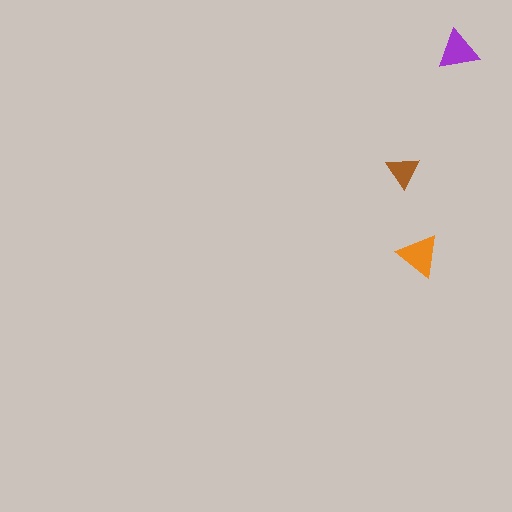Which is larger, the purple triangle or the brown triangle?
The purple one.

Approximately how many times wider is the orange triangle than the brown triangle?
About 1.5 times wider.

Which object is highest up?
The purple triangle is topmost.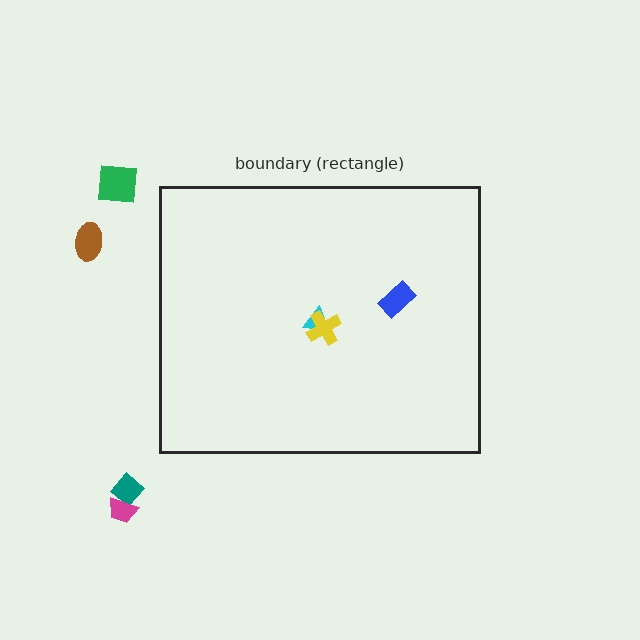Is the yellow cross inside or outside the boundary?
Inside.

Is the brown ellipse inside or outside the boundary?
Outside.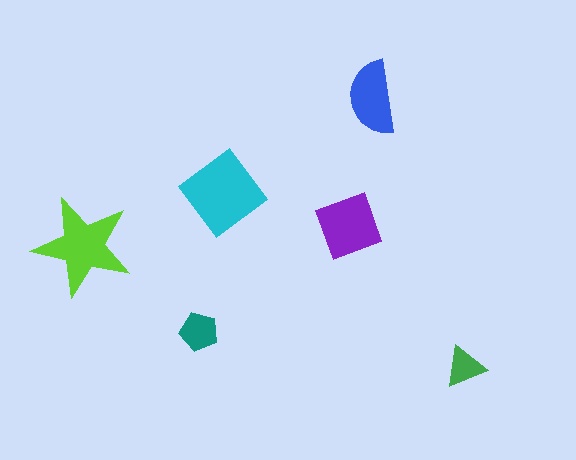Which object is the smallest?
The green triangle.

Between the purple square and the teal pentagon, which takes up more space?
The purple square.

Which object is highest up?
The blue semicircle is topmost.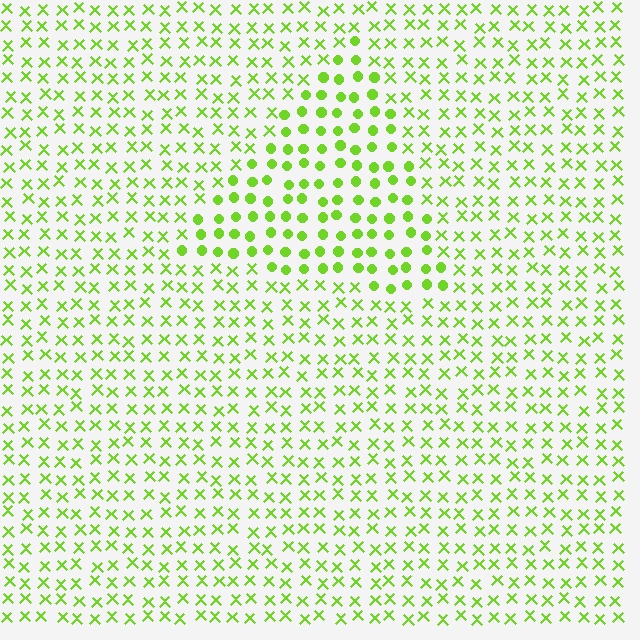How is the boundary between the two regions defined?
The boundary is defined by a change in element shape: circles inside vs. X marks outside. All elements share the same color and spacing.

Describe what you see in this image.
The image is filled with small lime elements arranged in a uniform grid. A triangle-shaped region contains circles, while the surrounding area contains X marks. The boundary is defined purely by the change in element shape.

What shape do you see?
I see a triangle.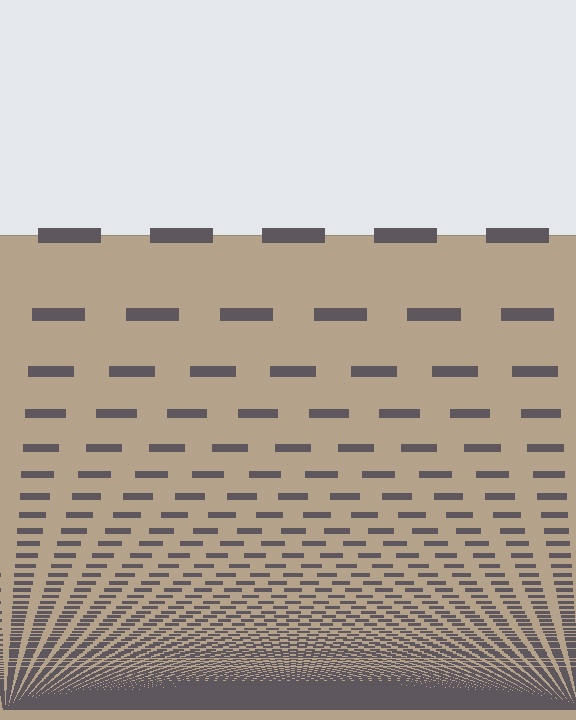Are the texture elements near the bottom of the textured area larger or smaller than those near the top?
Smaller. The gradient is inverted — elements near the bottom are smaller and denser.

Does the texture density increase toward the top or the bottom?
Density increases toward the bottom.